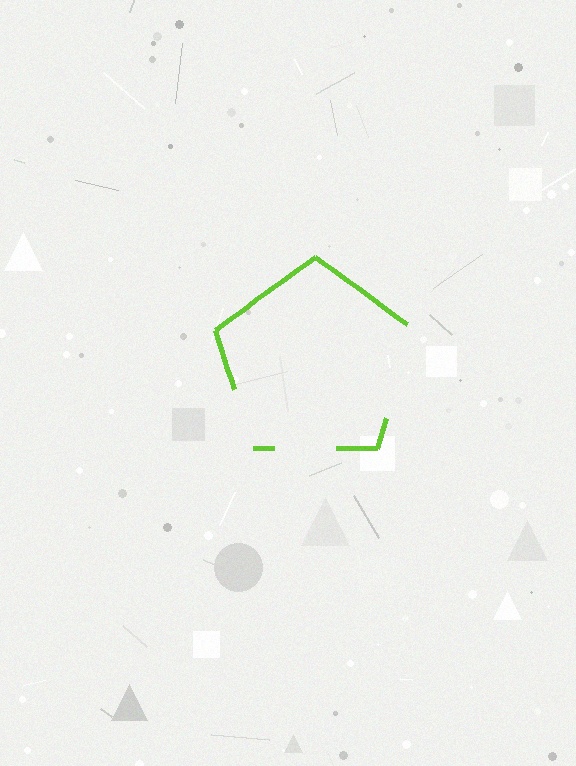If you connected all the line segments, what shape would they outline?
They would outline a pentagon.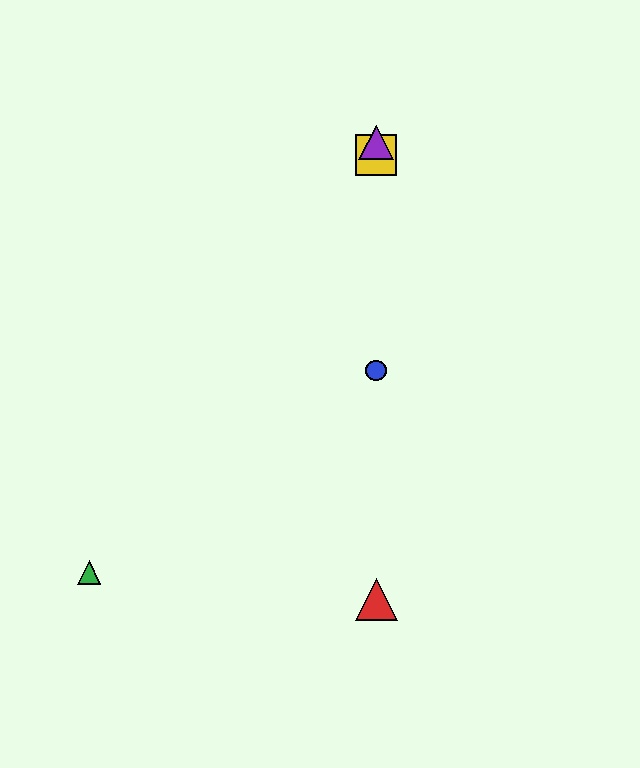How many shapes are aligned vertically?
4 shapes (the red triangle, the blue circle, the yellow square, the purple triangle) are aligned vertically.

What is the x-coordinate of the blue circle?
The blue circle is at x≈376.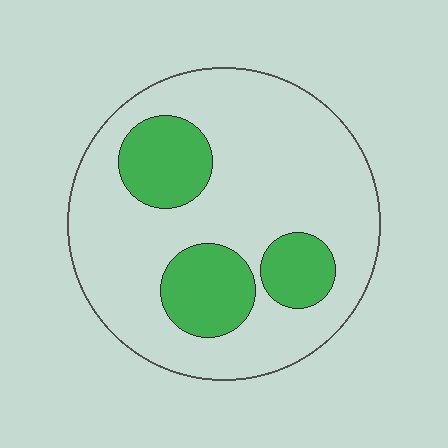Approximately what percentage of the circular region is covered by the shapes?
Approximately 25%.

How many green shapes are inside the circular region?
3.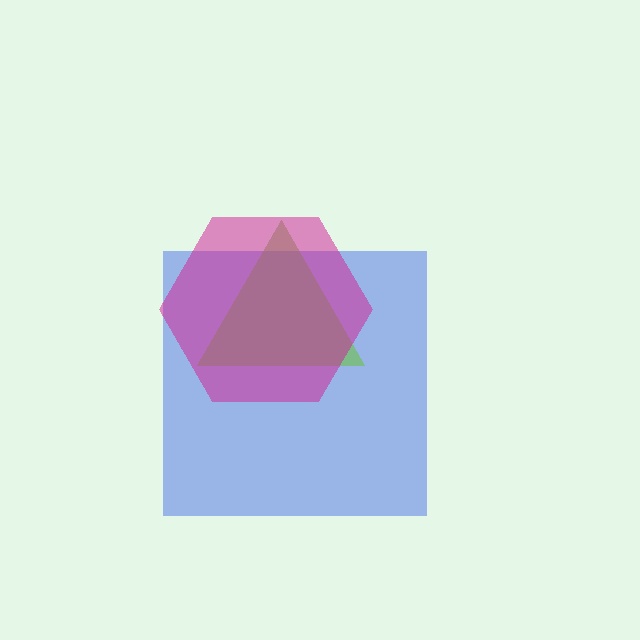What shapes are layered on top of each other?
The layered shapes are: a blue square, a lime triangle, a magenta hexagon.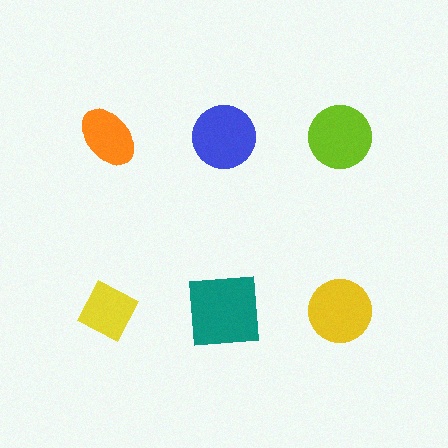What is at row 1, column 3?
A lime circle.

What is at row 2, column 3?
A yellow circle.